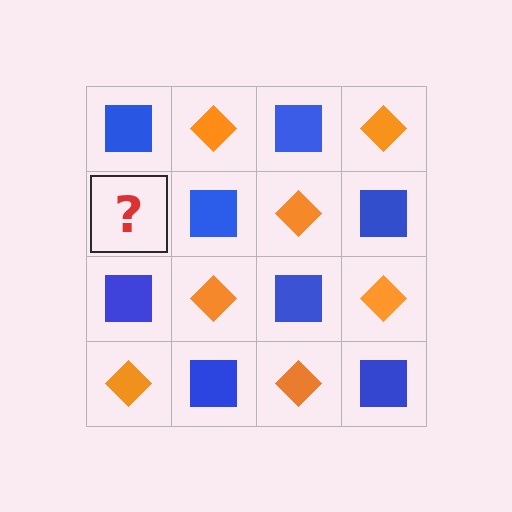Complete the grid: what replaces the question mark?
The question mark should be replaced with an orange diamond.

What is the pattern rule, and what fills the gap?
The rule is that it alternates blue square and orange diamond in a checkerboard pattern. The gap should be filled with an orange diamond.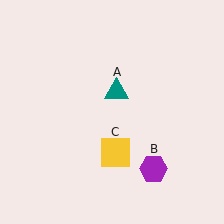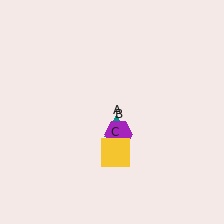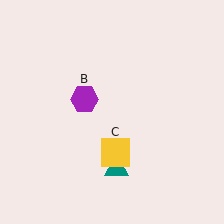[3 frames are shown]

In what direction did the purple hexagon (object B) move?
The purple hexagon (object B) moved up and to the left.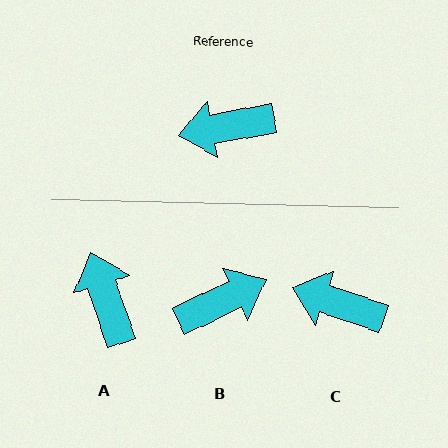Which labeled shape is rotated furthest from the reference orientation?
B, about 165 degrees away.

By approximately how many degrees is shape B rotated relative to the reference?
Approximately 165 degrees clockwise.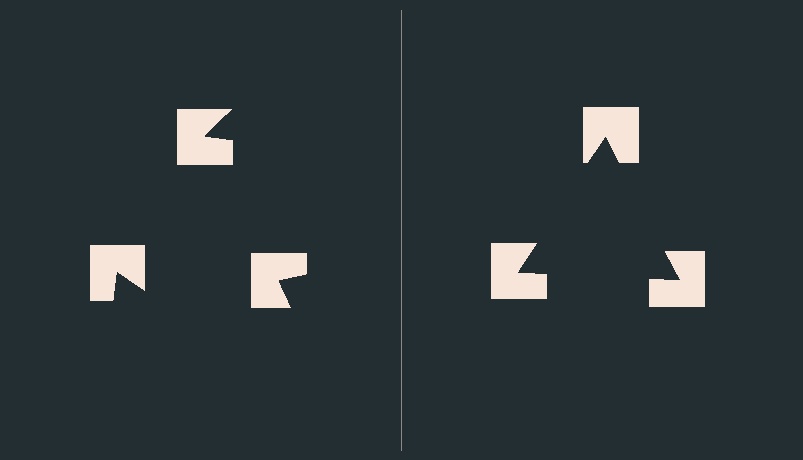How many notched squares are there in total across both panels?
6 — 3 on each side.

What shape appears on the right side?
An illusory triangle.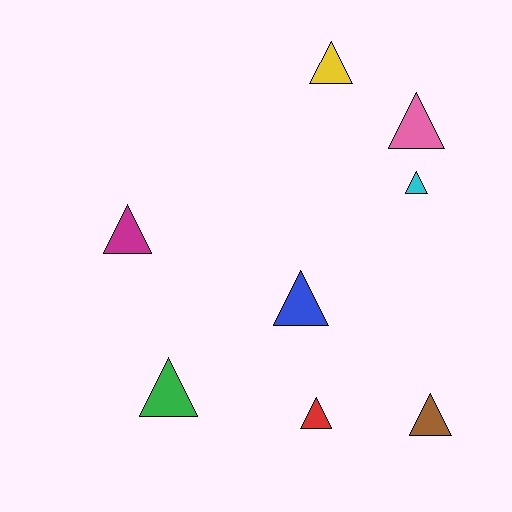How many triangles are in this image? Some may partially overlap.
There are 8 triangles.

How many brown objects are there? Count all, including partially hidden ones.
There is 1 brown object.